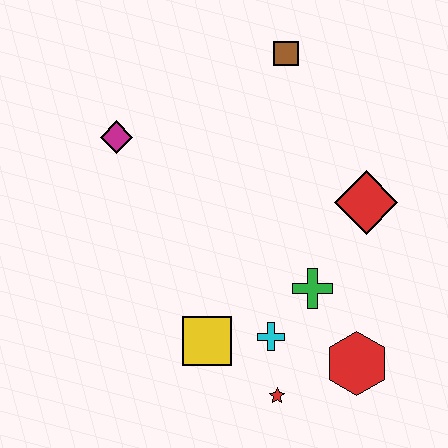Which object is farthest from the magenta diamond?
The red hexagon is farthest from the magenta diamond.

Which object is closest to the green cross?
The cyan cross is closest to the green cross.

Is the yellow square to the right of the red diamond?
No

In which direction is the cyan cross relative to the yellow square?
The cyan cross is to the right of the yellow square.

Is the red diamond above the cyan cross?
Yes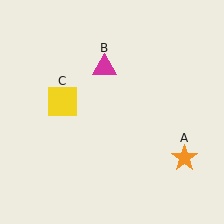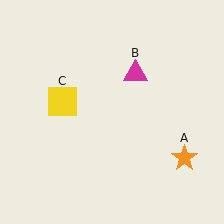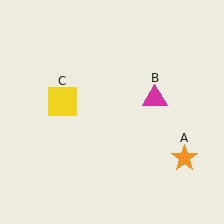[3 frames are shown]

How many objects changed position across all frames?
1 object changed position: magenta triangle (object B).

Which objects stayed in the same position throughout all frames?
Orange star (object A) and yellow square (object C) remained stationary.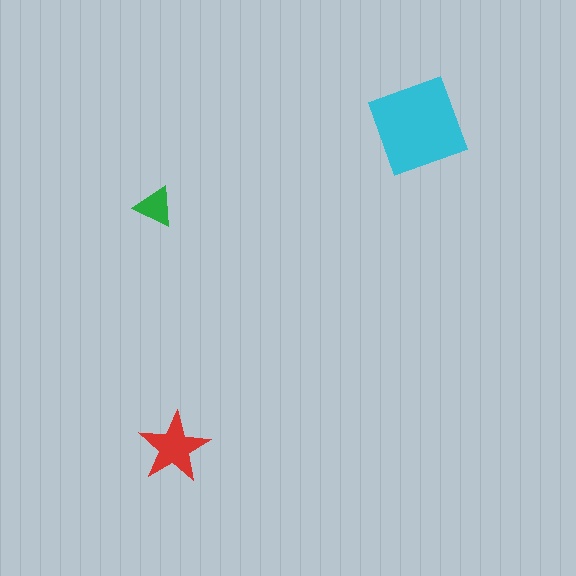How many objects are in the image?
There are 3 objects in the image.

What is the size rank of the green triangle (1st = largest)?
3rd.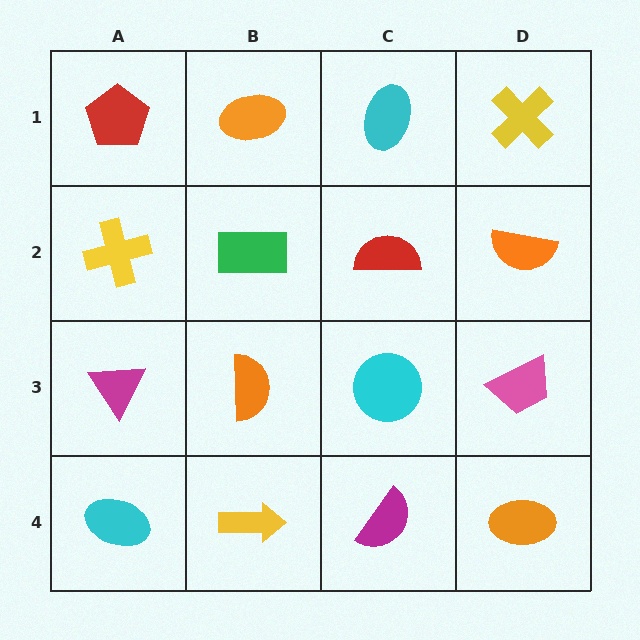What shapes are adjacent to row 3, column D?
An orange semicircle (row 2, column D), an orange ellipse (row 4, column D), a cyan circle (row 3, column C).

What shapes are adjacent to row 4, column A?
A magenta triangle (row 3, column A), a yellow arrow (row 4, column B).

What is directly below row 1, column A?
A yellow cross.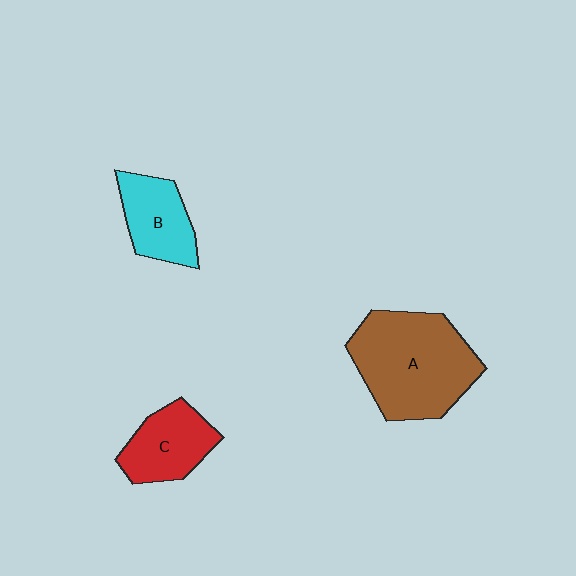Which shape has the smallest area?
Shape B (cyan).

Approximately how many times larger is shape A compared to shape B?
Approximately 2.0 times.